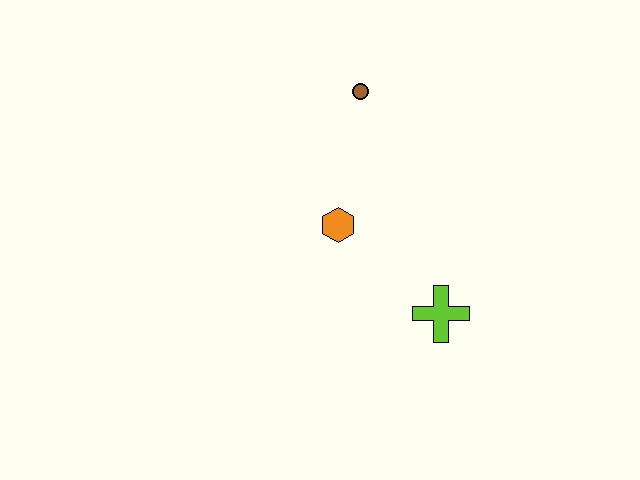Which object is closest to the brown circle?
The orange hexagon is closest to the brown circle.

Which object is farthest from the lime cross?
The brown circle is farthest from the lime cross.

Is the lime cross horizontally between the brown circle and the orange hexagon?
No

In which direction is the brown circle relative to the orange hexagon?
The brown circle is above the orange hexagon.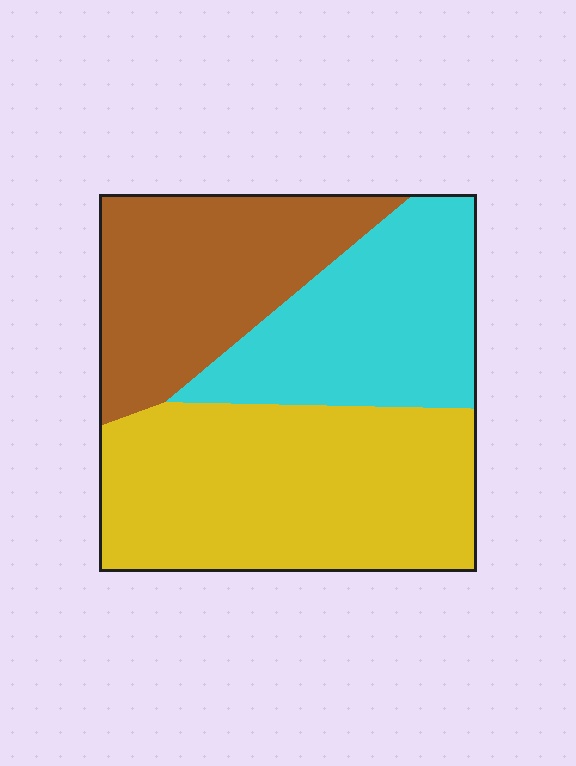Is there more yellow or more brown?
Yellow.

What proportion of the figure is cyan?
Cyan covers roughly 30% of the figure.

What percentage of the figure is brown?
Brown takes up about one quarter (1/4) of the figure.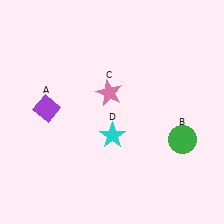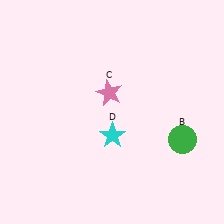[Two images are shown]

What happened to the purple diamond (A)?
The purple diamond (A) was removed in Image 2. It was in the top-left area of Image 1.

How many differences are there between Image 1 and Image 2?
There is 1 difference between the two images.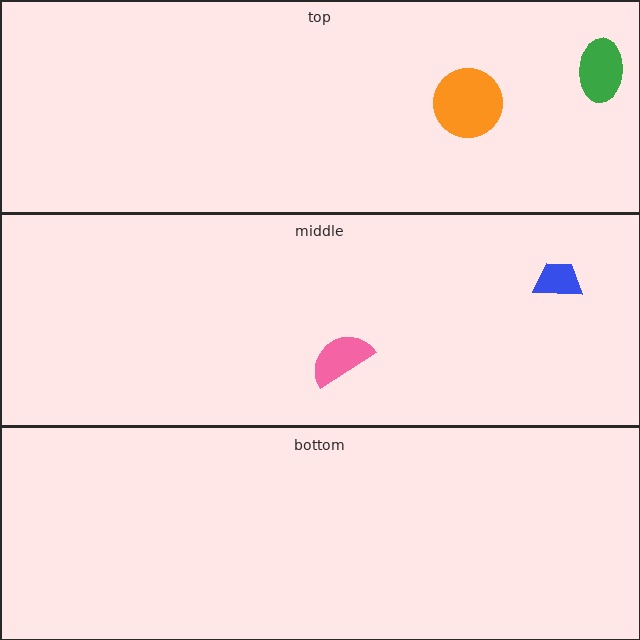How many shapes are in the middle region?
2.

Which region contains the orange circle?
The top region.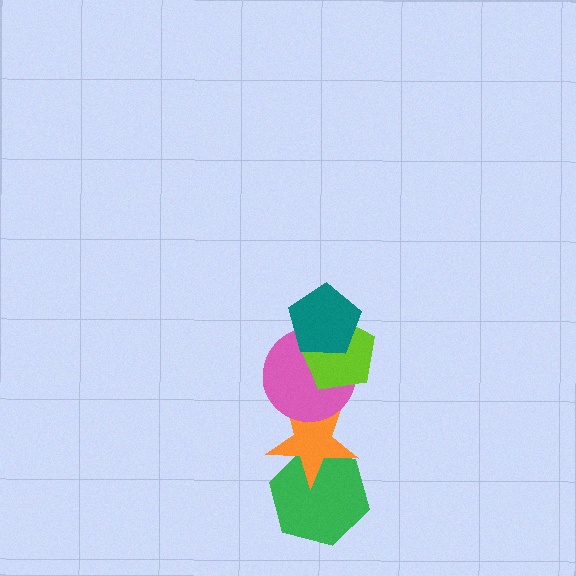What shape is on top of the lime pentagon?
The teal pentagon is on top of the lime pentagon.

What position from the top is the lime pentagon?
The lime pentagon is 2nd from the top.